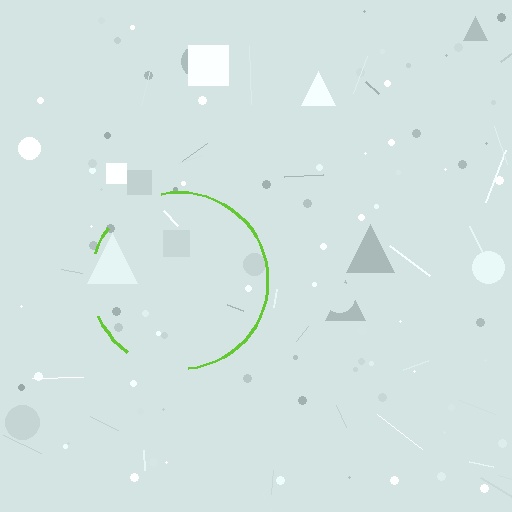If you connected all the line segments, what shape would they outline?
They would outline a circle.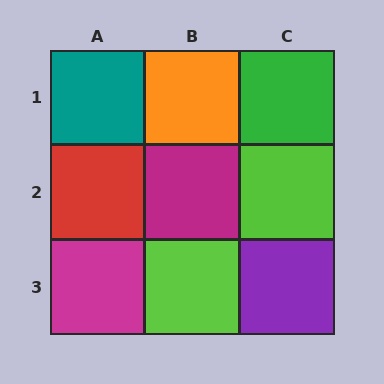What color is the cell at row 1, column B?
Orange.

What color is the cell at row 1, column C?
Green.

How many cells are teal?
1 cell is teal.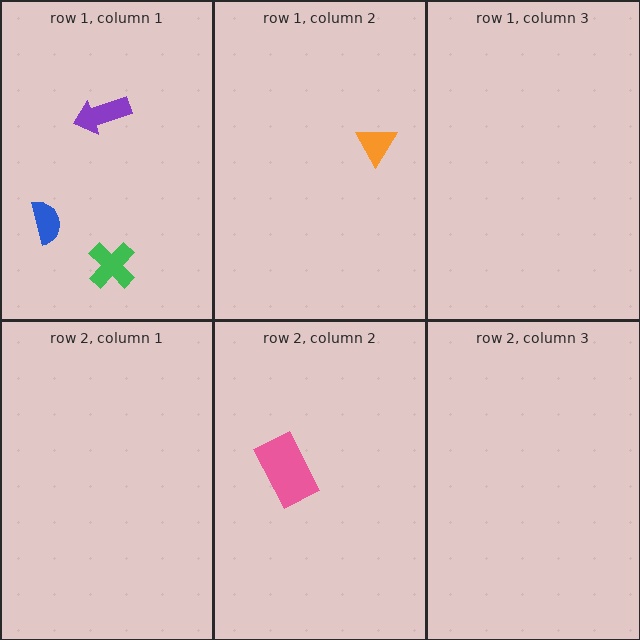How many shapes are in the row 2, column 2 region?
1.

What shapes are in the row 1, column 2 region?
The orange triangle.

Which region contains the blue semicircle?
The row 1, column 1 region.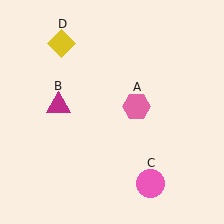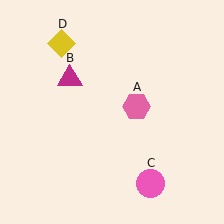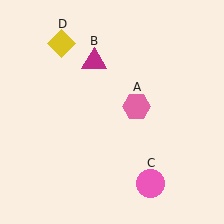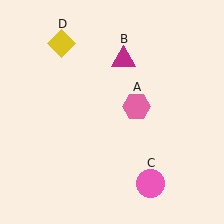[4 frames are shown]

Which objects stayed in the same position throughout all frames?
Pink hexagon (object A) and pink circle (object C) and yellow diamond (object D) remained stationary.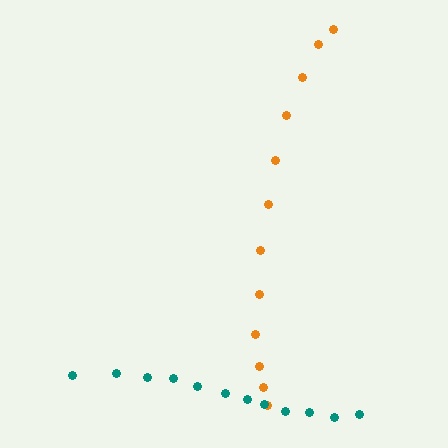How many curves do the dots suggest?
There are 2 distinct paths.